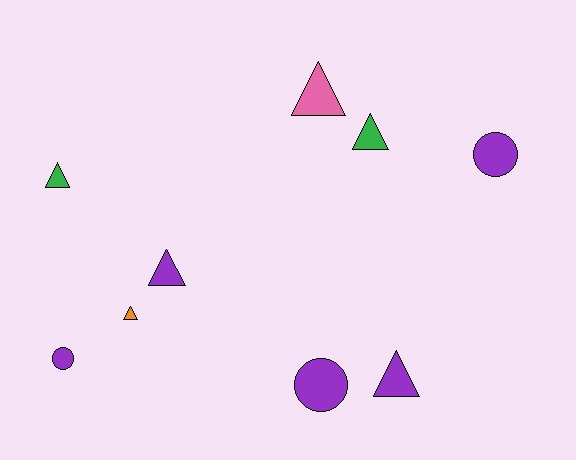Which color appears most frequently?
Purple, with 5 objects.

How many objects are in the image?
There are 9 objects.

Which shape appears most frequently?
Triangle, with 6 objects.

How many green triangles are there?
There are 2 green triangles.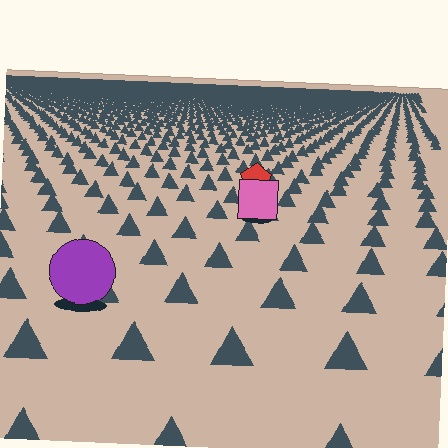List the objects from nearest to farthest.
From nearest to farthest: the purple circle, the pink square, the red pentagon.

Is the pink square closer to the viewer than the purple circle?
No. The purple circle is closer — you can tell from the texture gradient: the ground texture is coarser near it.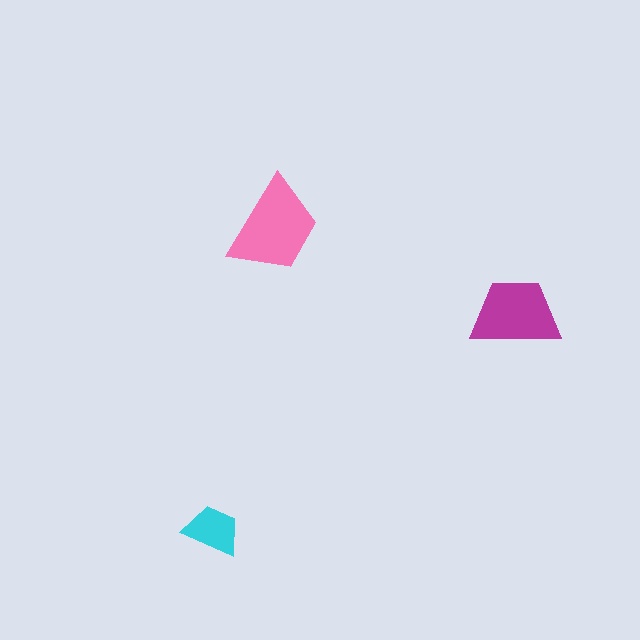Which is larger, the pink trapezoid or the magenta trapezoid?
The pink one.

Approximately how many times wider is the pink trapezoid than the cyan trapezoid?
About 1.5 times wider.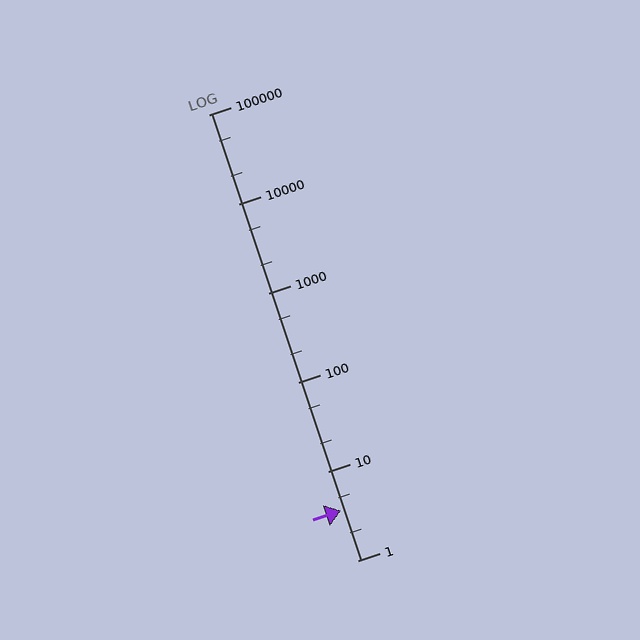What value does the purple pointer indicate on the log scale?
The pointer indicates approximately 3.6.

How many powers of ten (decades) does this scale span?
The scale spans 5 decades, from 1 to 100000.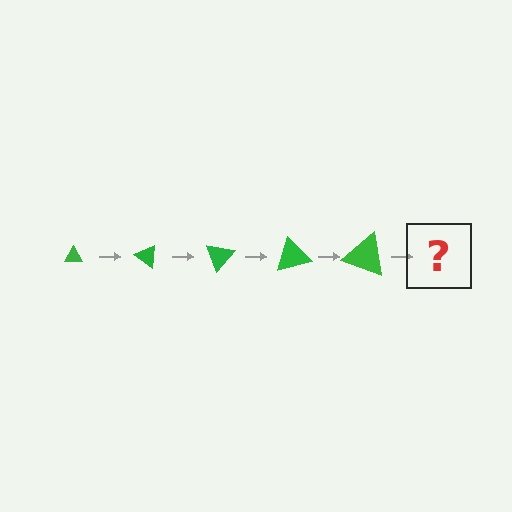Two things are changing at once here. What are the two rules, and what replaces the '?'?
The two rules are that the triangle grows larger each step and it rotates 35 degrees each step. The '?' should be a triangle, larger than the previous one and rotated 175 degrees from the start.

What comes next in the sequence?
The next element should be a triangle, larger than the previous one and rotated 175 degrees from the start.